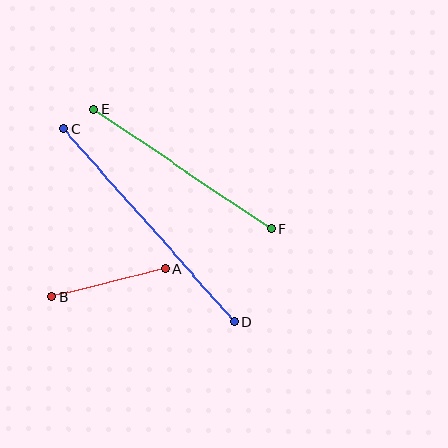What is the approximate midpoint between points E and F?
The midpoint is at approximately (182, 169) pixels.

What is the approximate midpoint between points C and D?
The midpoint is at approximately (149, 225) pixels.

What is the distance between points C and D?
The distance is approximately 258 pixels.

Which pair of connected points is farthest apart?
Points C and D are farthest apart.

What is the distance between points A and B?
The distance is approximately 116 pixels.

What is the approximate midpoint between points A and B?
The midpoint is at approximately (108, 283) pixels.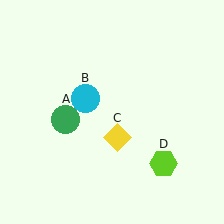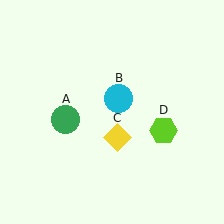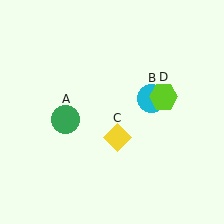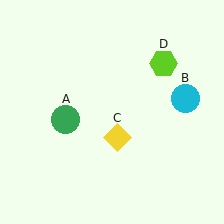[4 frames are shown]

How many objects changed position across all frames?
2 objects changed position: cyan circle (object B), lime hexagon (object D).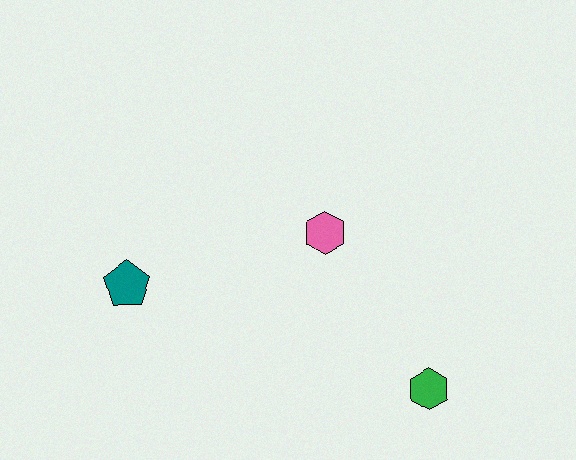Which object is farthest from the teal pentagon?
The green hexagon is farthest from the teal pentagon.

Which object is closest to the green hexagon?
The pink hexagon is closest to the green hexagon.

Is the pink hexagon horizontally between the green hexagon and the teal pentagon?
Yes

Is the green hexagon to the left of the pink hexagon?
No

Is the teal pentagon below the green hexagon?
No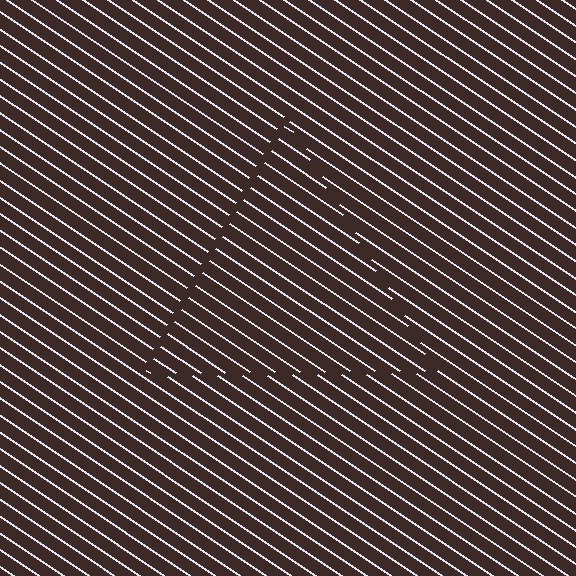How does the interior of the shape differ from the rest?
The interior of the shape contains the same grating, shifted by half a period — the contour is defined by the phase discontinuity where line-ends from the inner and outer gratings abut.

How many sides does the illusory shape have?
3 sides — the line-ends trace a triangle.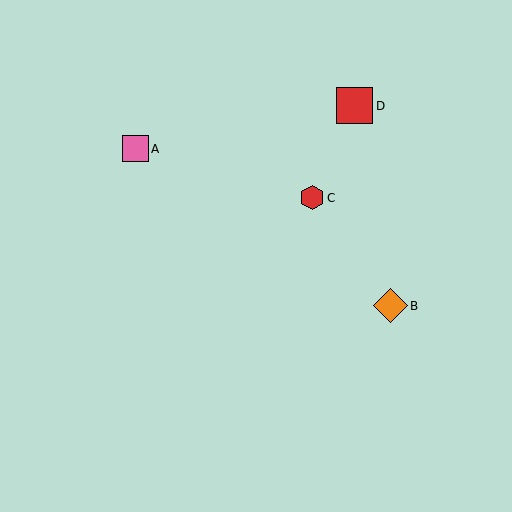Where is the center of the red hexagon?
The center of the red hexagon is at (312, 198).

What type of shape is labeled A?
Shape A is a pink square.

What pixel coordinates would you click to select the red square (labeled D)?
Click at (355, 106) to select the red square D.